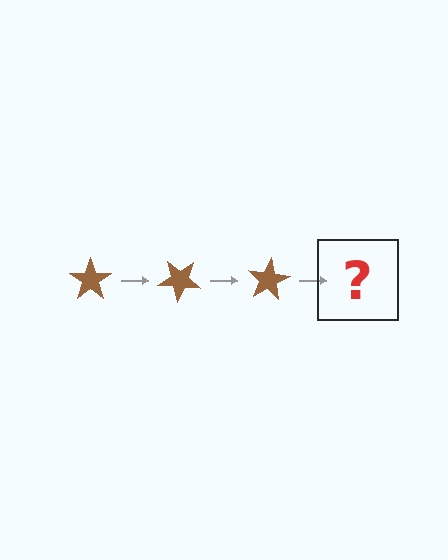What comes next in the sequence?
The next element should be a brown star rotated 120 degrees.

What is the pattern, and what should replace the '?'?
The pattern is that the star rotates 40 degrees each step. The '?' should be a brown star rotated 120 degrees.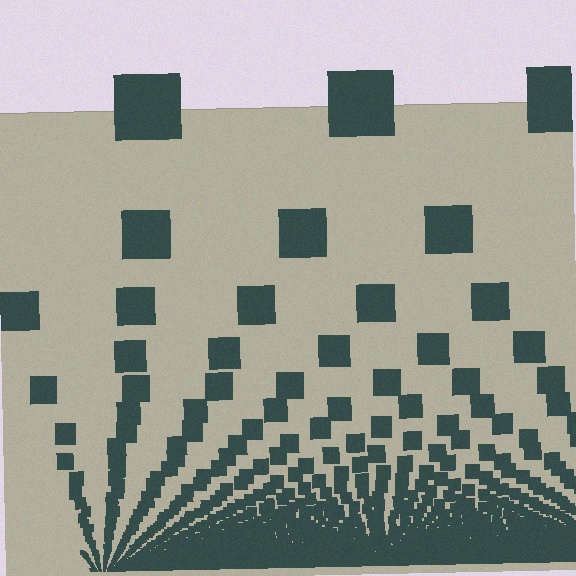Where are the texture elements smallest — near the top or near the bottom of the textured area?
Near the bottom.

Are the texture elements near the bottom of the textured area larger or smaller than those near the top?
Smaller. The gradient is inverted — elements near the bottom are smaller and denser.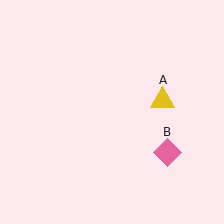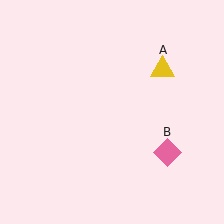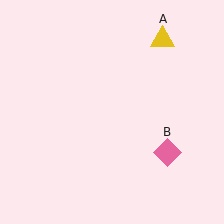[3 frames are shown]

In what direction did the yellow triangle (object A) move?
The yellow triangle (object A) moved up.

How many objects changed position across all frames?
1 object changed position: yellow triangle (object A).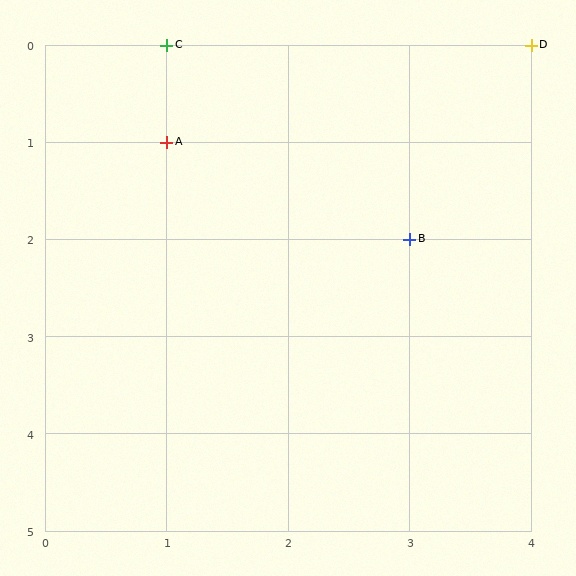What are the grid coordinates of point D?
Point D is at grid coordinates (4, 0).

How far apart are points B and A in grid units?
Points B and A are 2 columns and 1 row apart (about 2.2 grid units diagonally).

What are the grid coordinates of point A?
Point A is at grid coordinates (1, 1).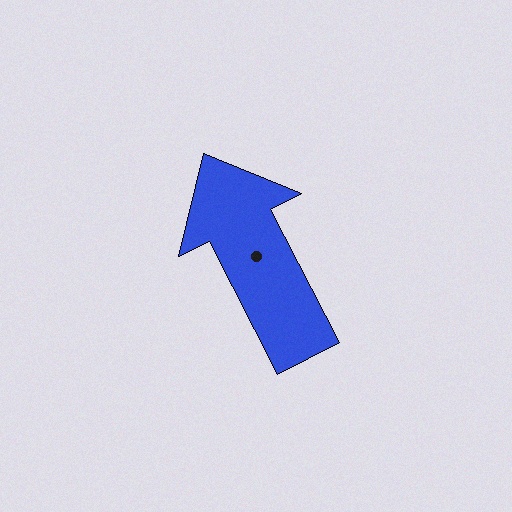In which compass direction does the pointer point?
Northwest.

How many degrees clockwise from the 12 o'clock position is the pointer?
Approximately 333 degrees.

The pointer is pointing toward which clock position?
Roughly 11 o'clock.